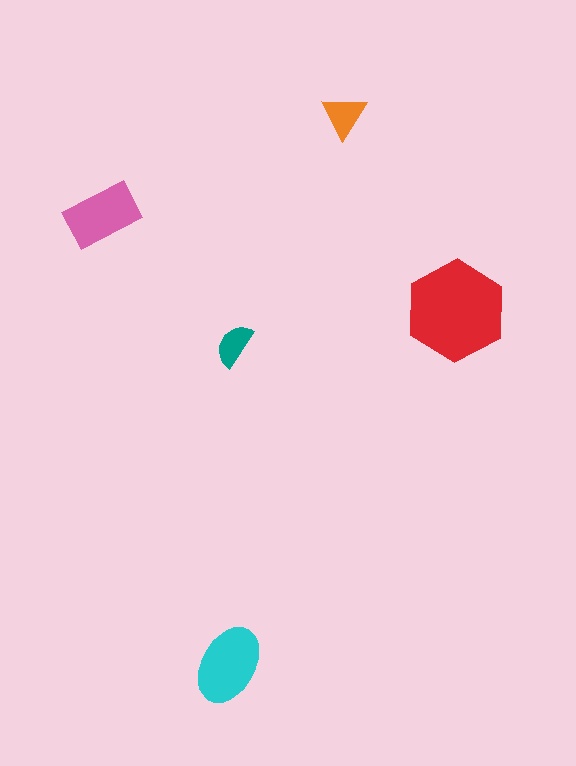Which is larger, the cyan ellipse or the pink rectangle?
The cyan ellipse.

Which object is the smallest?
The teal semicircle.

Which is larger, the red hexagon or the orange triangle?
The red hexagon.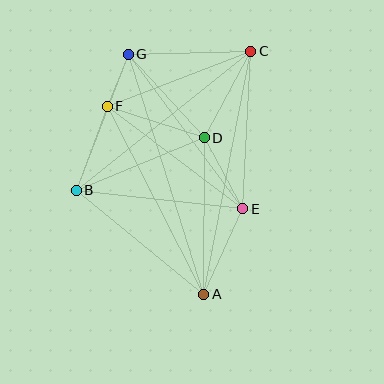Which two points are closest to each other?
Points F and G are closest to each other.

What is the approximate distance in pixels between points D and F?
The distance between D and F is approximately 102 pixels.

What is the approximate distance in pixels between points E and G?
The distance between E and G is approximately 192 pixels.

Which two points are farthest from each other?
Points A and G are farthest from each other.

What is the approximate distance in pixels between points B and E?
The distance between B and E is approximately 167 pixels.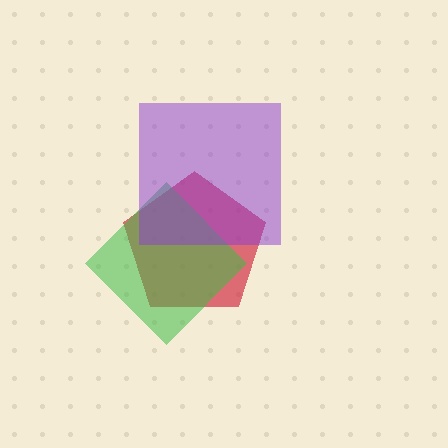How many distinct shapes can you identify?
There are 3 distinct shapes: a red pentagon, a green diamond, a purple square.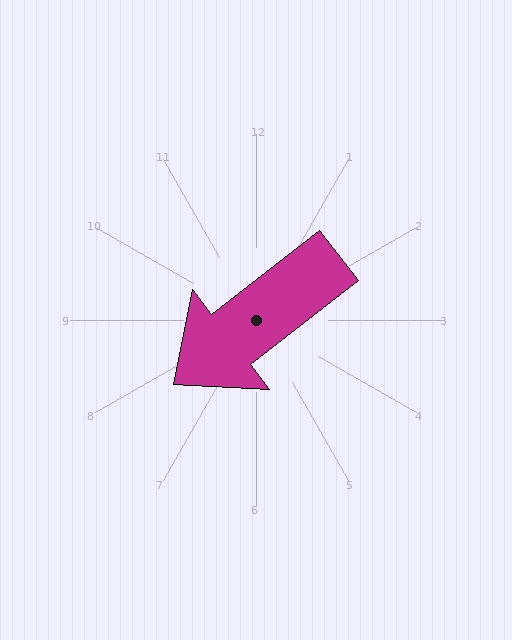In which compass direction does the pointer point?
Southwest.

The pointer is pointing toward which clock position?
Roughly 8 o'clock.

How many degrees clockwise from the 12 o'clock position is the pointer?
Approximately 232 degrees.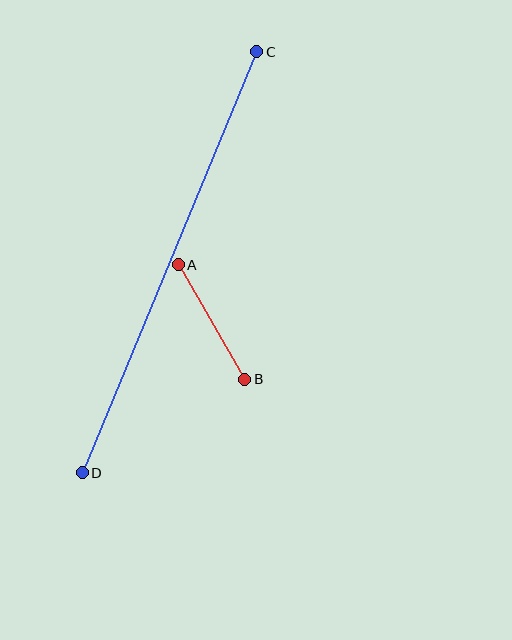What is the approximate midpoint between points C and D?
The midpoint is at approximately (169, 262) pixels.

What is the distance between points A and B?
The distance is approximately 133 pixels.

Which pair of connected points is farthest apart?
Points C and D are farthest apart.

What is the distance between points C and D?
The distance is approximately 455 pixels.